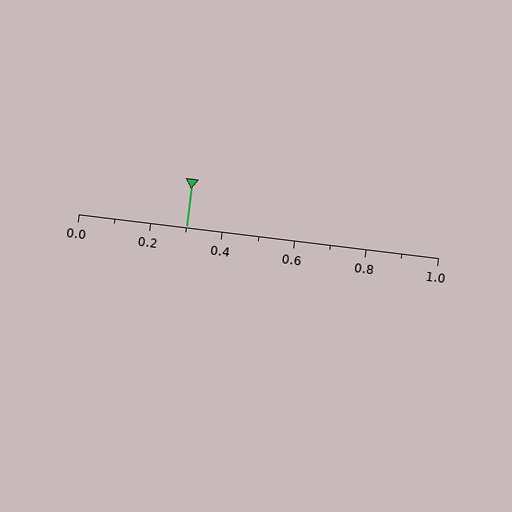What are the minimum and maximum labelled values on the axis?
The axis runs from 0.0 to 1.0.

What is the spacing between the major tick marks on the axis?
The major ticks are spaced 0.2 apart.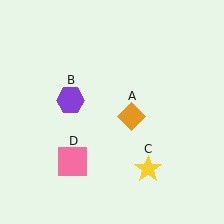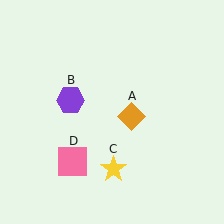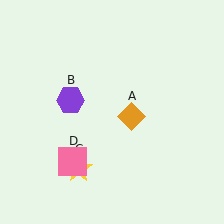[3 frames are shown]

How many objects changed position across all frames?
1 object changed position: yellow star (object C).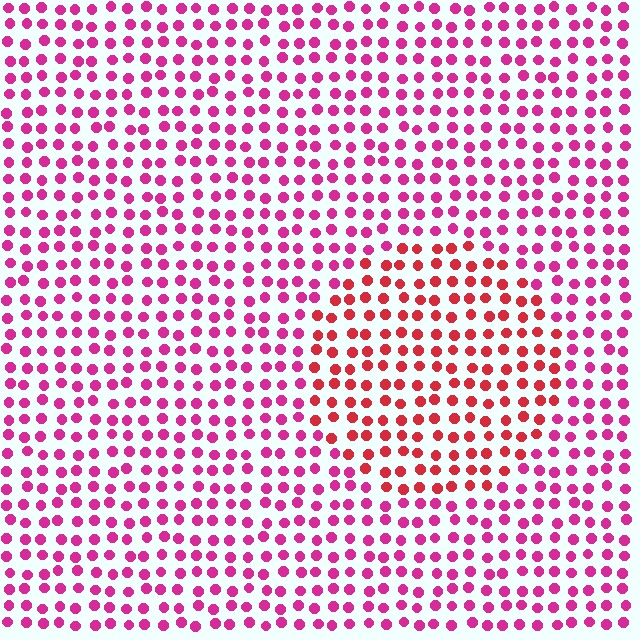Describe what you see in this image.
The image is filled with small magenta elements in a uniform arrangement. A circle-shaped region is visible where the elements are tinted to a slightly different hue, forming a subtle color boundary.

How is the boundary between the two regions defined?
The boundary is defined purely by a slight shift in hue (about 32 degrees). Spacing, size, and orientation are identical on both sides.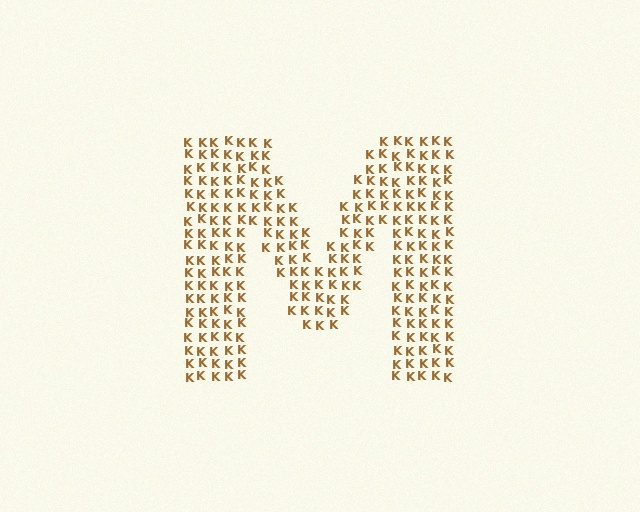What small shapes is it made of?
It is made of small letter K's.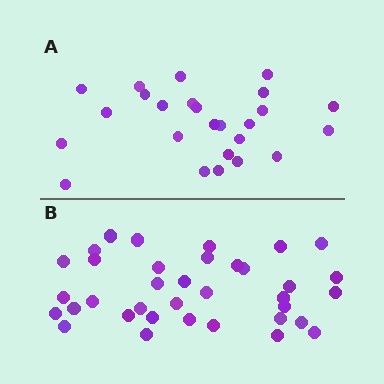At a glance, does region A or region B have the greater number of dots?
Region B (the bottom region) has more dots.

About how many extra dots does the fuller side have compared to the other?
Region B has roughly 12 or so more dots than region A.